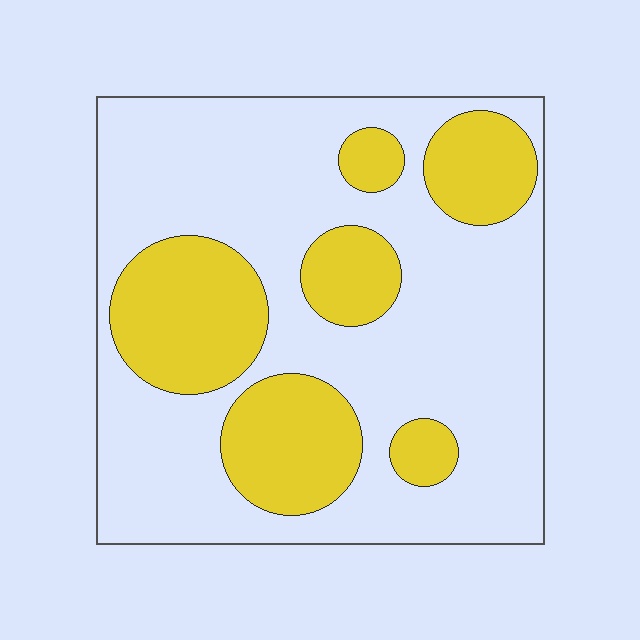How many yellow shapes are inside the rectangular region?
6.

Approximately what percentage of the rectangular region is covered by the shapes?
Approximately 30%.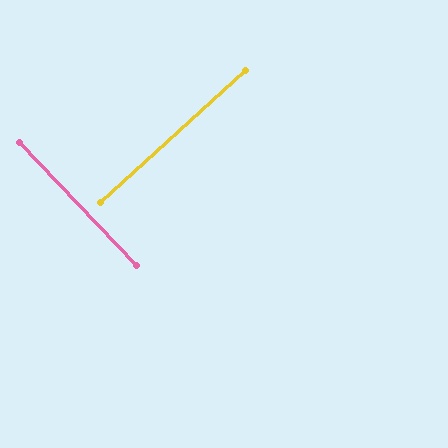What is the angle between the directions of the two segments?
Approximately 89 degrees.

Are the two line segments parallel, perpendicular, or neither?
Perpendicular — they meet at approximately 89°.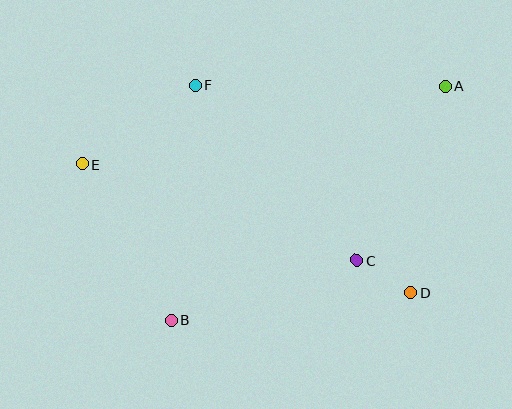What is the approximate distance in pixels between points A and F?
The distance between A and F is approximately 250 pixels.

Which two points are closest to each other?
Points C and D are closest to each other.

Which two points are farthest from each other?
Points A and E are farthest from each other.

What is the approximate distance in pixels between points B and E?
The distance between B and E is approximately 180 pixels.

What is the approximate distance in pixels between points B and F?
The distance between B and F is approximately 236 pixels.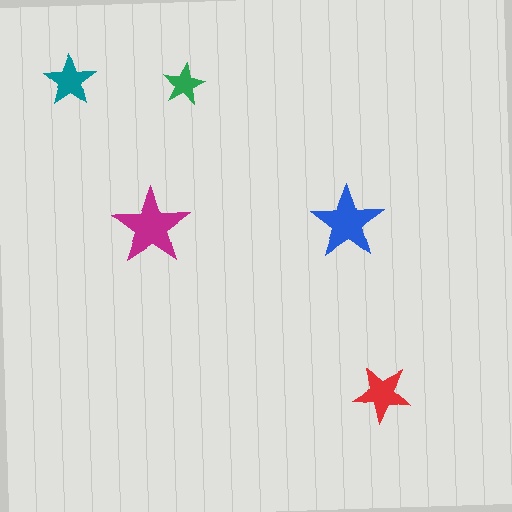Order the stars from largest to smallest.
the magenta one, the blue one, the red one, the teal one, the green one.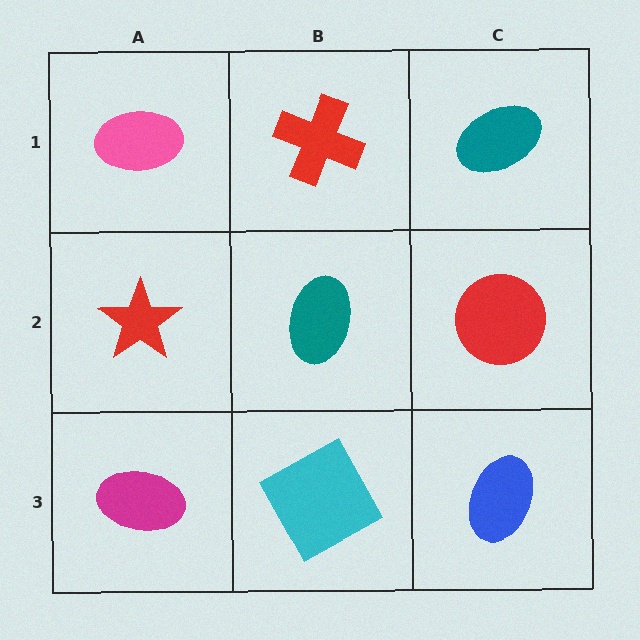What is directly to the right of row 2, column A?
A teal ellipse.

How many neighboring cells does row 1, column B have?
3.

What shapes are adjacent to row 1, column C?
A red circle (row 2, column C), a red cross (row 1, column B).